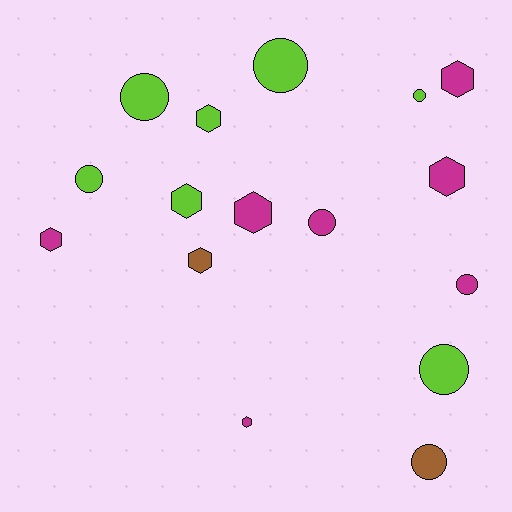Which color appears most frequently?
Magenta, with 7 objects.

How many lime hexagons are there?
There are 2 lime hexagons.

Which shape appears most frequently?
Circle, with 8 objects.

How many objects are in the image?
There are 16 objects.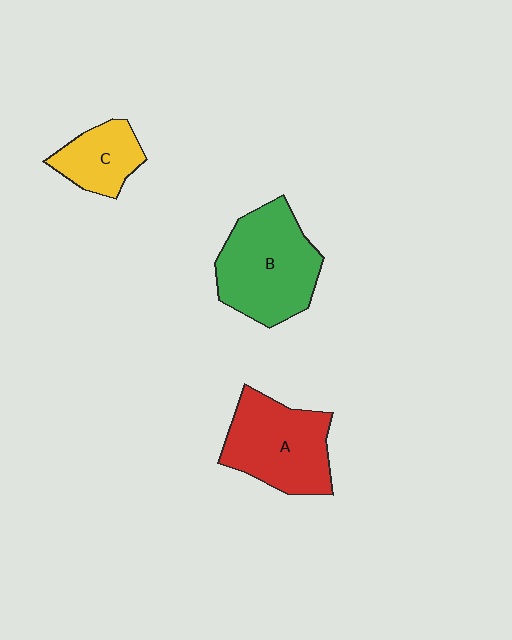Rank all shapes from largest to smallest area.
From largest to smallest: B (green), A (red), C (yellow).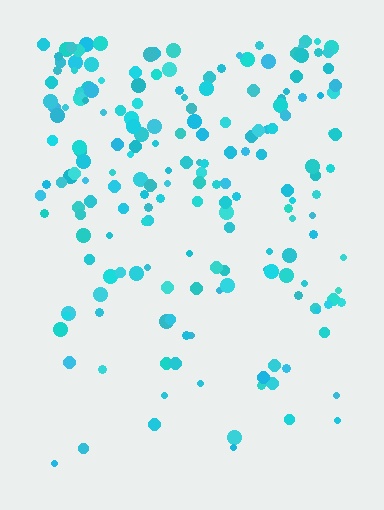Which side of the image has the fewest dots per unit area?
The bottom.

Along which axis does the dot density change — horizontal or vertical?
Vertical.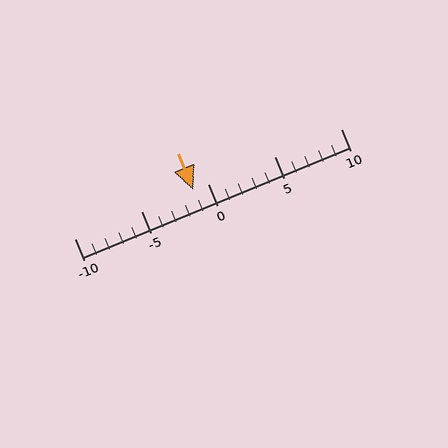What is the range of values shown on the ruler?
The ruler shows values from -10 to 10.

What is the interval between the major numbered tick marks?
The major tick marks are spaced 5 units apart.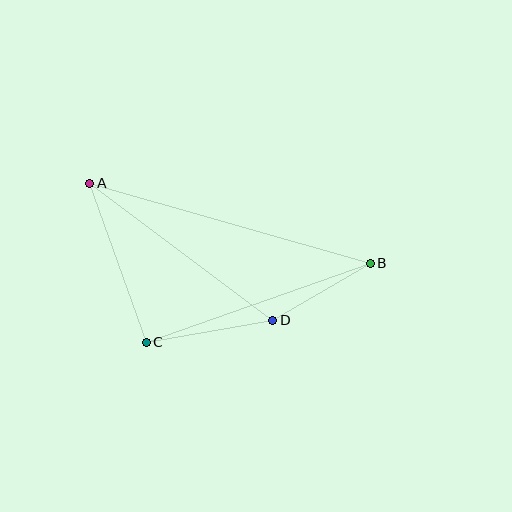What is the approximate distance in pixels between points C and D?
The distance between C and D is approximately 128 pixels.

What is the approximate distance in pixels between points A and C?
The distance between A and C is approximately 169 pixels.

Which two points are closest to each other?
Points B and D are closest to each other.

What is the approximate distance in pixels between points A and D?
The distance between A and D is approximately 229 pixels.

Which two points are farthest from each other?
Points A and B are farthest from each other.